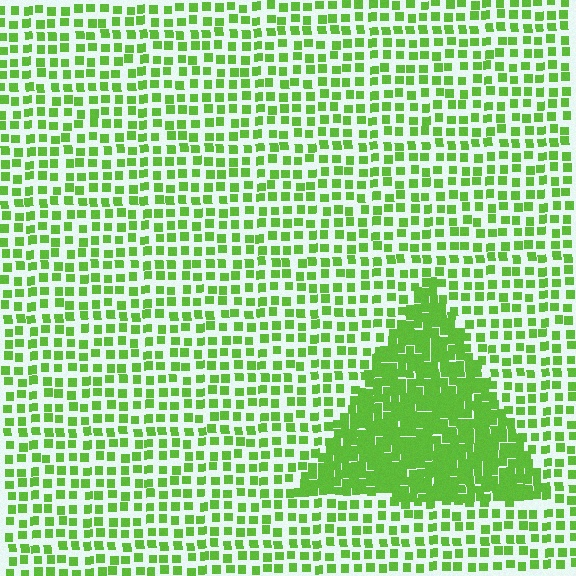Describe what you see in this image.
The image contains small lime elements arranged at two different densities. A triangle-shaped region is visible where the elements are more densely packed than the surrounding area.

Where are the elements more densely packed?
The elements are more densely packed inside the triangle boundary.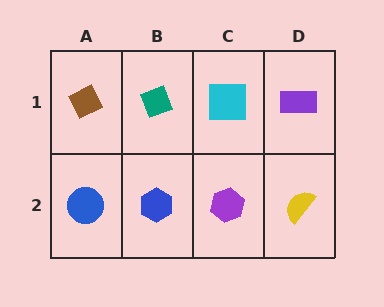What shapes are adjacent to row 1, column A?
A blue circle (row 2, column A), a teal diamond (row 1, column B).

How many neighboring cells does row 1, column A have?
2.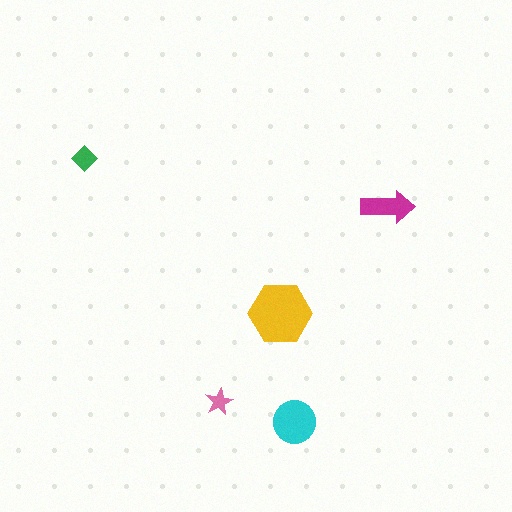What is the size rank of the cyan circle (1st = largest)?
2nd.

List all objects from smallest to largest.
The pink star, the green diamond, the magenta arrow, the cyan circle, the yellow hexagon.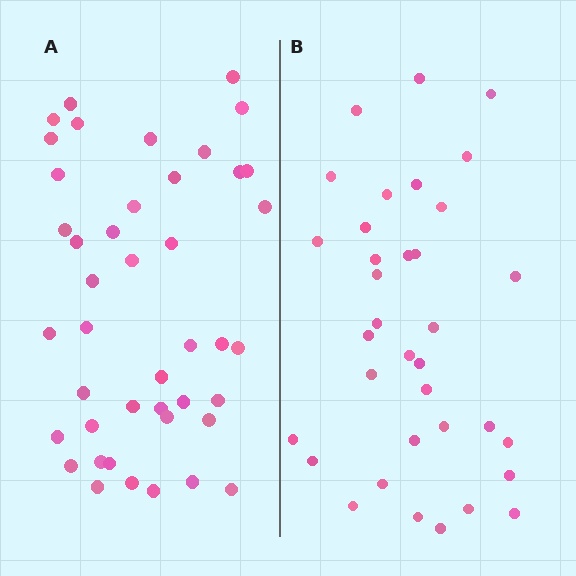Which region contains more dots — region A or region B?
Region A (the left region) has more dots.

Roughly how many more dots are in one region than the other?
Region A has roughly 8 or so more dots than region B.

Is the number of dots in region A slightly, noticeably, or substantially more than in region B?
Region A has only slightly more — the two regions are fairly close. The ratio is roughly 1.2 to 1.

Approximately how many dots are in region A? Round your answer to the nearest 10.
About 40 dots. (The exact count is 43, which rounds to 40.)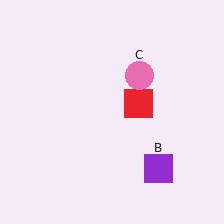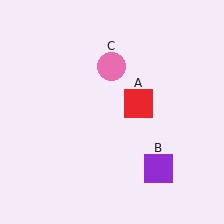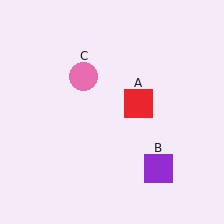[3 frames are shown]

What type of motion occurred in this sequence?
The pink circle (object C) rotated counterclockwise around the center of the scene.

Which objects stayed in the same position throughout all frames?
Red square (object A) and purple square (object B) remained stationary.